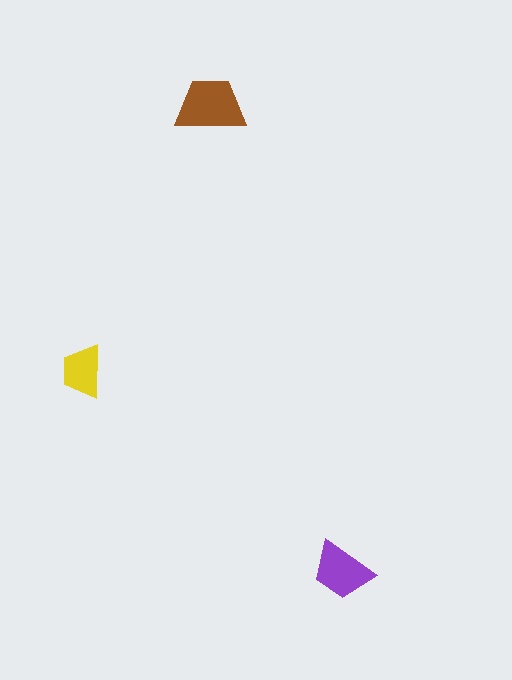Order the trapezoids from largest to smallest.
the brown one, the purple one, the yellow one.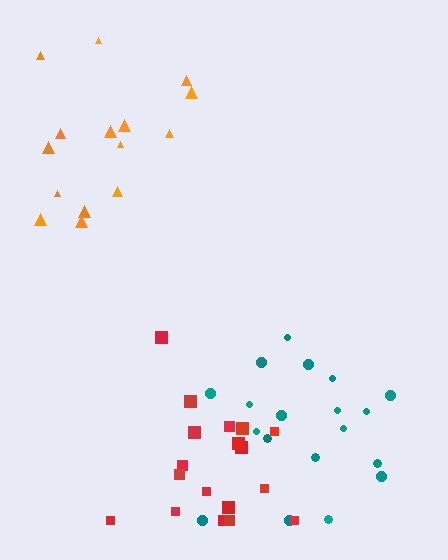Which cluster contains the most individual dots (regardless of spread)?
Teal (19).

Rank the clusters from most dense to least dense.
teal, red, orange.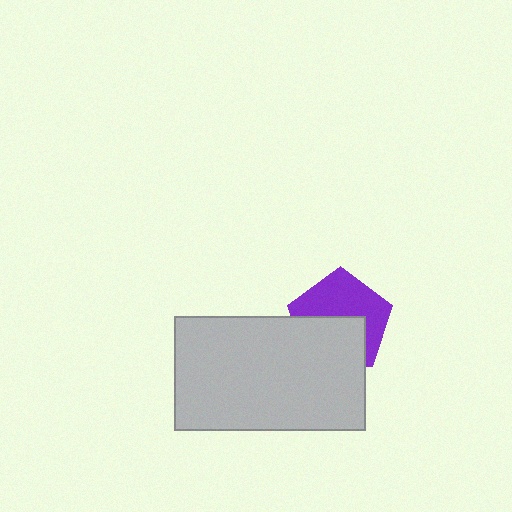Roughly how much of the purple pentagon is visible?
About half of it is visible (roughly 53%).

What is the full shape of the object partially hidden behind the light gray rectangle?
The partially hidden object is a purple pentagon.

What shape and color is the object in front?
The object in front is a light gray rectangle.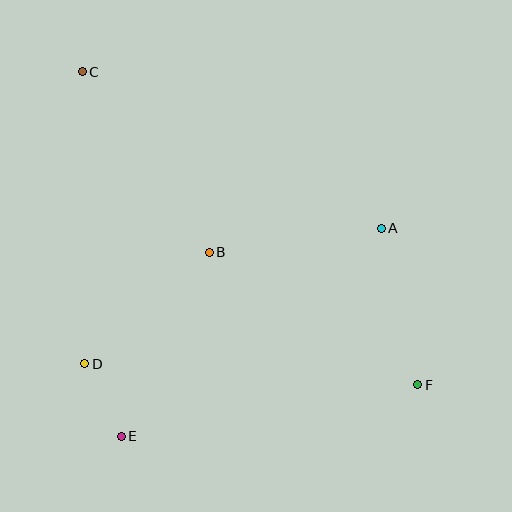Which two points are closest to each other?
Points D and E are closest to each other.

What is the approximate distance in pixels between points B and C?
The distance between B and C is approximately 221 pixels.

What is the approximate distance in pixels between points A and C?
The distance between A and C is approximately 338 pixels.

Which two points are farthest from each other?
Points C and F are farthest from each other.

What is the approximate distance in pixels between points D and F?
The distance between D and F is approximately 334 pixels.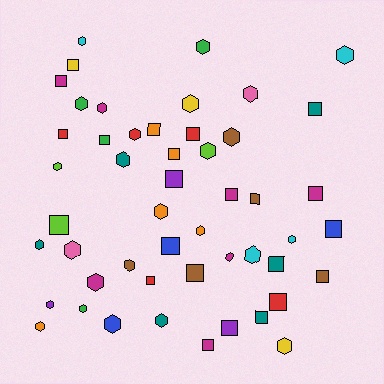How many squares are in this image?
There are 23 squares.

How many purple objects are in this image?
There are 3 purple objects.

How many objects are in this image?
There are 50 objects.